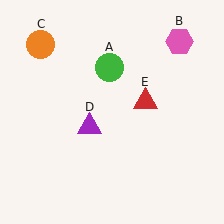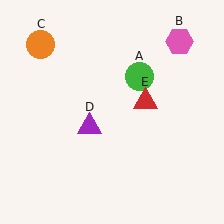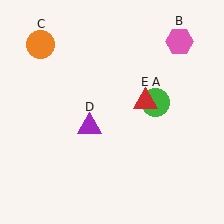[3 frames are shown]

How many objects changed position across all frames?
1 object changed position: green circle (object A).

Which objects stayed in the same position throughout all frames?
Pink hexagon (object B) and orange circle (object C) and purple triangle (object D) and red triangle (object E) remained stationary.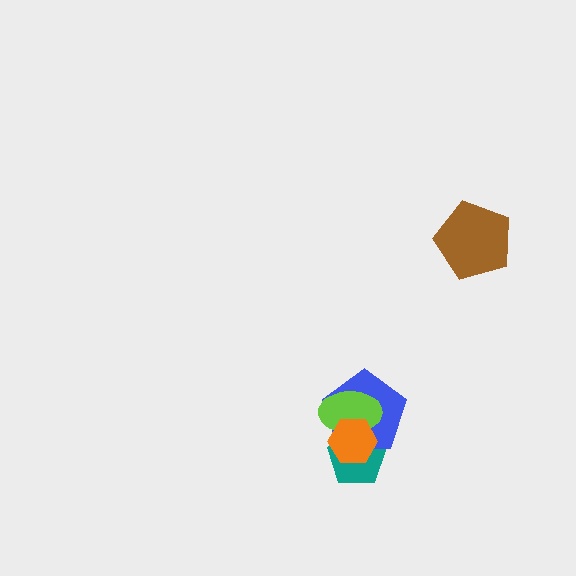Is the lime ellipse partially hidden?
Yes, it is partially covered by another shape.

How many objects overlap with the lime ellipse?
3 objects overlap with the lime ellipse.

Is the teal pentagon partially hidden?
Yes, it is partially covered by another shape.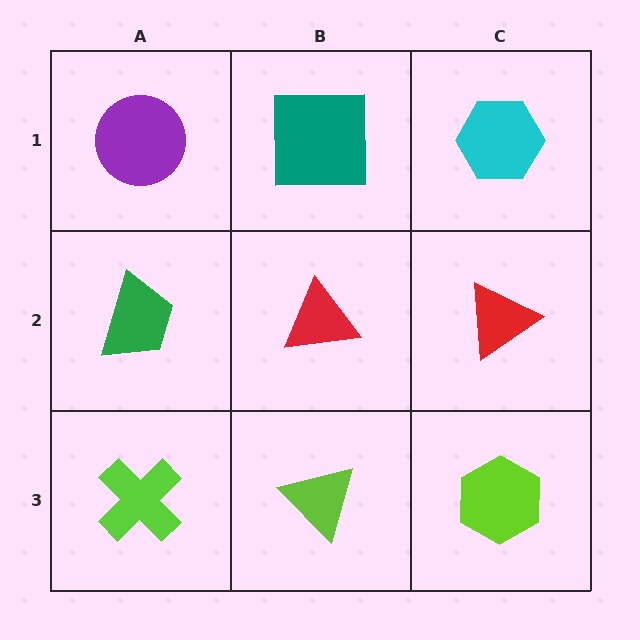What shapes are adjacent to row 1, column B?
A red triangle (row 2, column B), a purple circle (row 1, column A), a cyan hexagon (row 1, column C).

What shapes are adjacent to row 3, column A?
A green trapezoid (row 2, column A), a lime triangle (row 3, column B).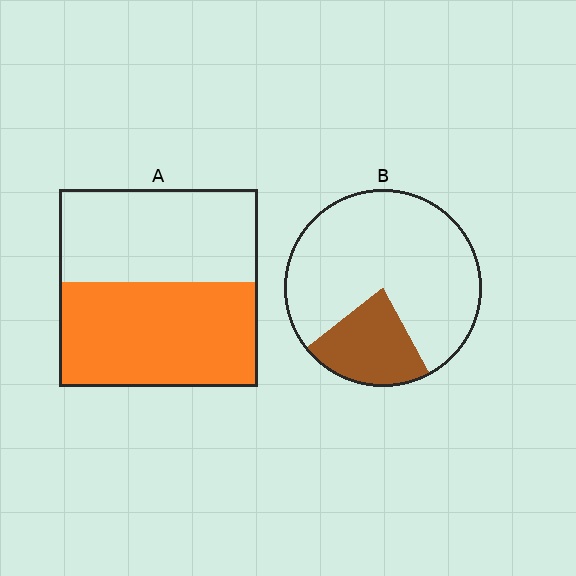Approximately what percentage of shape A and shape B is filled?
A is approximately 55% and B is approximately 25%.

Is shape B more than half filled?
No.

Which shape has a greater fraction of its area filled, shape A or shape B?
Shape A.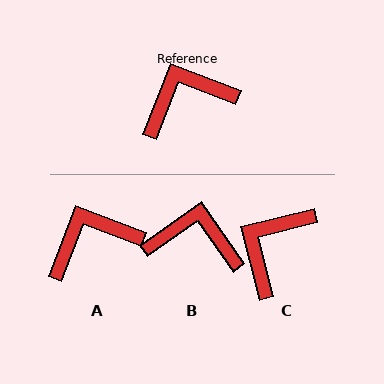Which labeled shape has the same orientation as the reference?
A.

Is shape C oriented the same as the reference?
No, it is off by about 35 degrees.